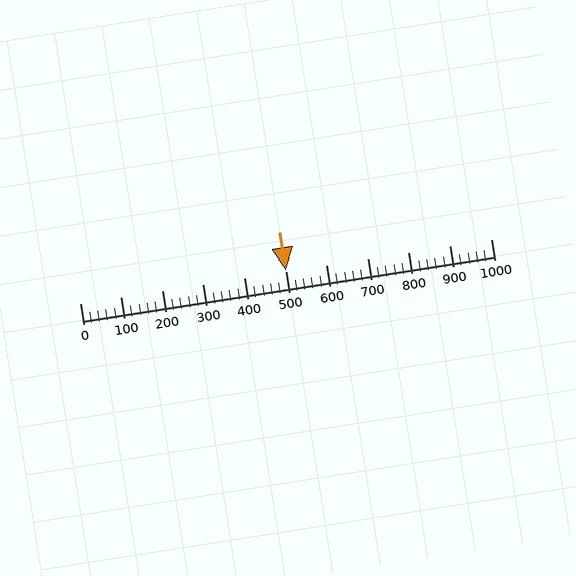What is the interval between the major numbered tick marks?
The major tick marks are spaced 100 units apart.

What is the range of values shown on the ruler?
The ruler shows values from 0 to 1000.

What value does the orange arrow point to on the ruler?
The orange arrow points to approximately 500.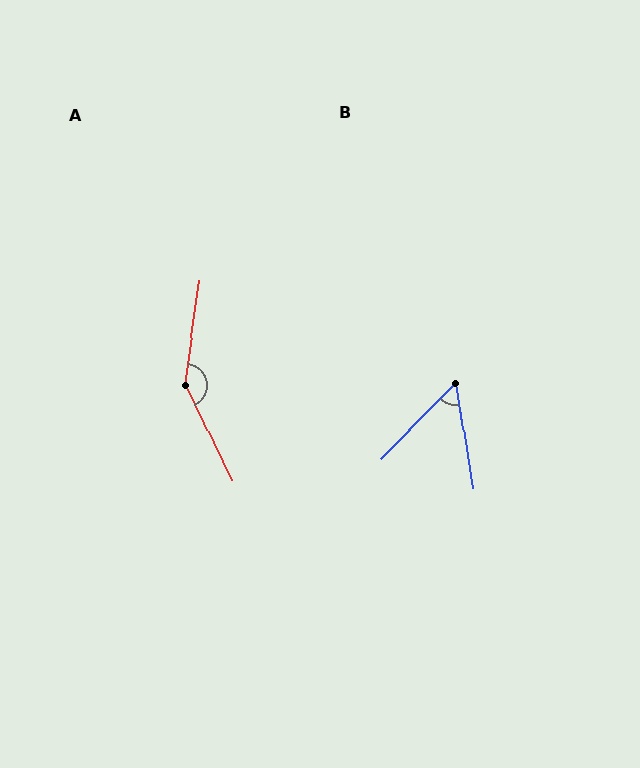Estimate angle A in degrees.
Approximately 146 degrees.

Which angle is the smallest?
B, at approximately 53 degrees.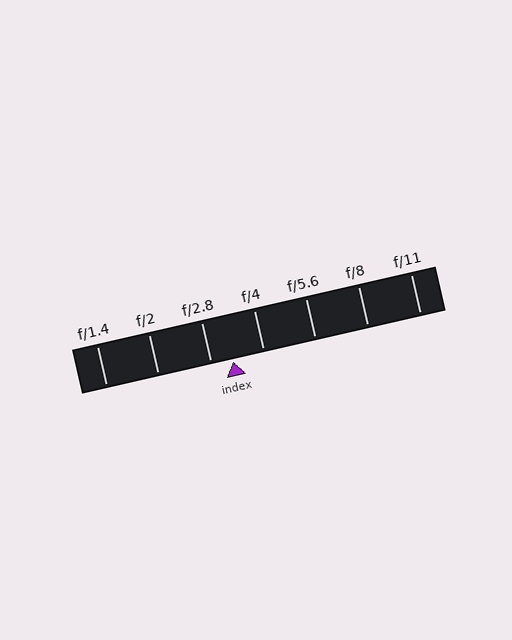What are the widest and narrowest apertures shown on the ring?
The widest aperture shown is f/1.4 and the narrowest is f/11.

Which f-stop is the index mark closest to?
The index mark is closest to f/2.8.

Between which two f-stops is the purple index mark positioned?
The index mark is between f/2.8 and f/4.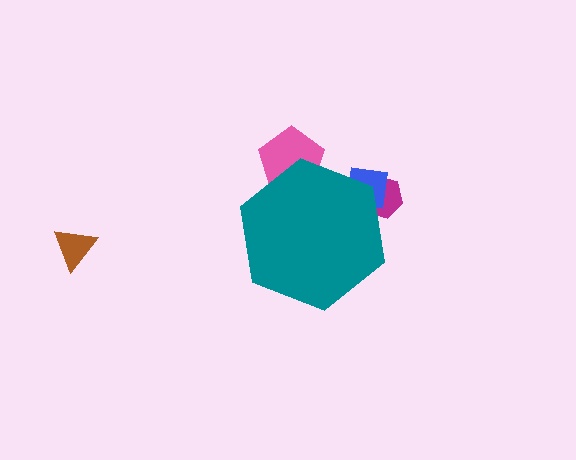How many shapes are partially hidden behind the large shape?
3 shapes are partially hidden.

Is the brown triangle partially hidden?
No, the brown triangle is fully visible.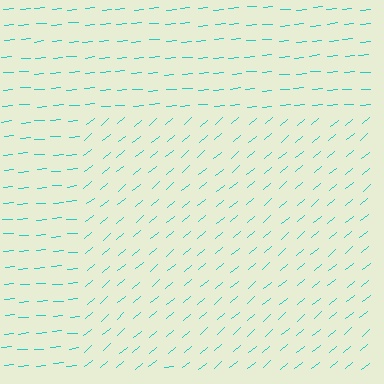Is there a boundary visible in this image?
Yes, there is a texture boundary formed by a change in line orientation.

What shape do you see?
I see a rectangle.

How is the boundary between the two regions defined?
The boundary is defined purely by a change in line orientation (approximately 36 degrees difference). All lines are the same color and thickness.